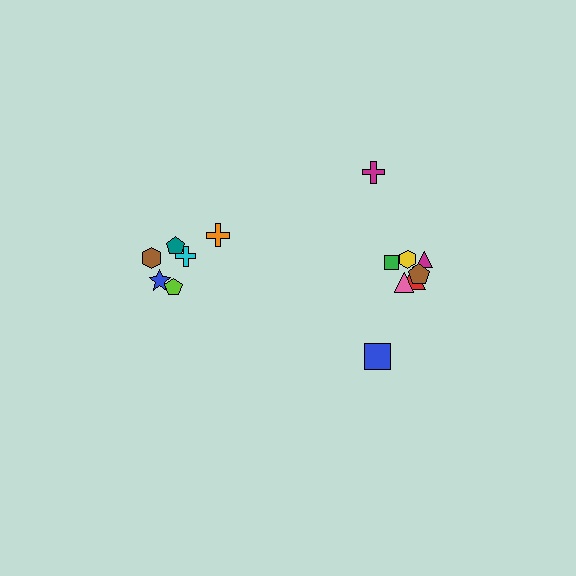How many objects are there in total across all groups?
There are 14 objects.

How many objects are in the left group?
There are 6 objects.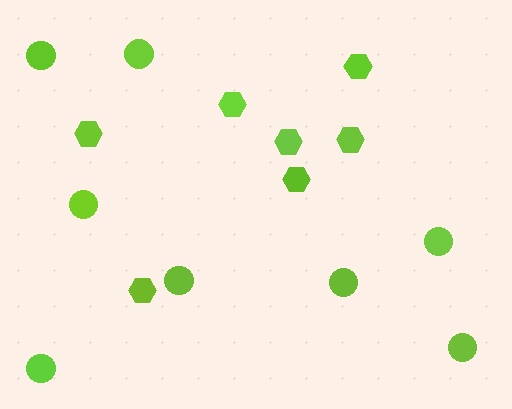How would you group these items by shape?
There are 2 groups: one group of circles (8) and one group of hexagons (7).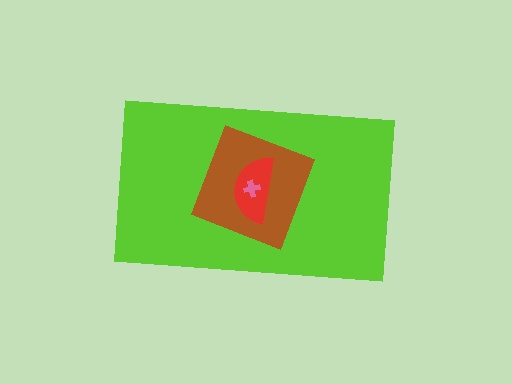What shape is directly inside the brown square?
The red semicircle.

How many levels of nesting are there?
4.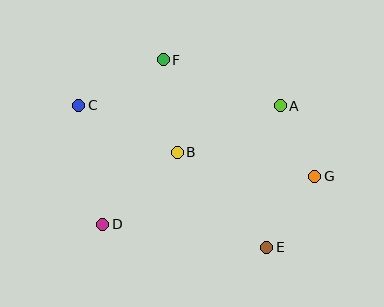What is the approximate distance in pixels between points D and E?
The distance between D and E is approximately 165 pixels.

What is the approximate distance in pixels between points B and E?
The distance between B and E is approximately 131 pixels.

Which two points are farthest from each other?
Points C and G are farthest from each other.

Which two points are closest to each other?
Points A and G are closest to each other.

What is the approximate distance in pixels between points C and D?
The distance between C and D is approximately 122 pixels.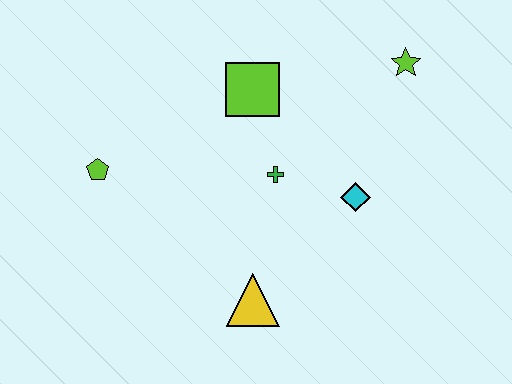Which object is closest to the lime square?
The green cross is closest to the lime square.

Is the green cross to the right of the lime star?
No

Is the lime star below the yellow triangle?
No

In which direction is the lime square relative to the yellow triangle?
The lime square is above the yellow triangle.